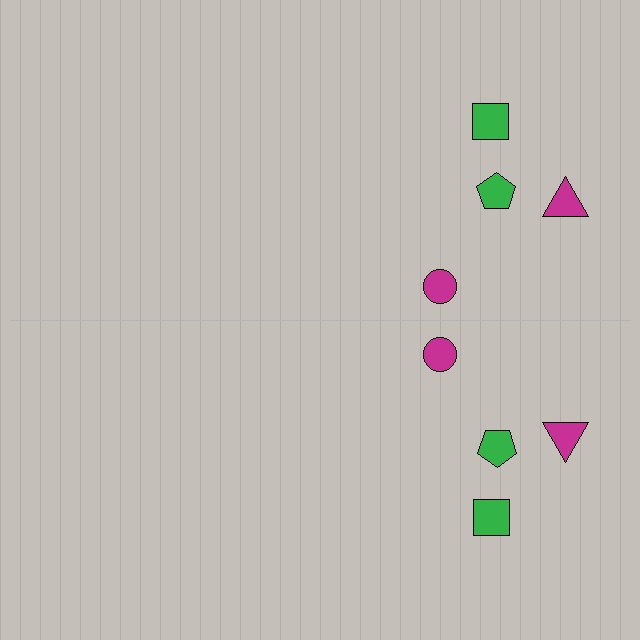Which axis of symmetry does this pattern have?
The pattern has a horizontal axis of symmetry running through the center of the image.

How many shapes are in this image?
There are 8 shapes in this image.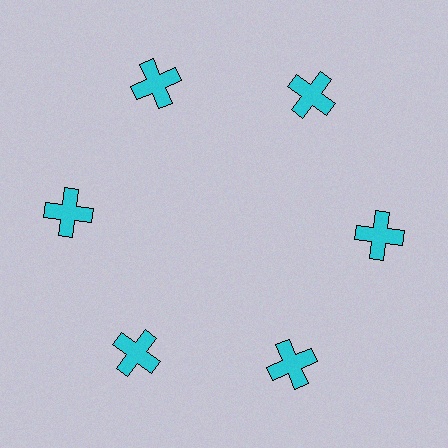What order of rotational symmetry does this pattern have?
This pattern has 6-fold rotational symmetry.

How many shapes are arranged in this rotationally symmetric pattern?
There are 6 shapes, arranged in 6 groups of 1.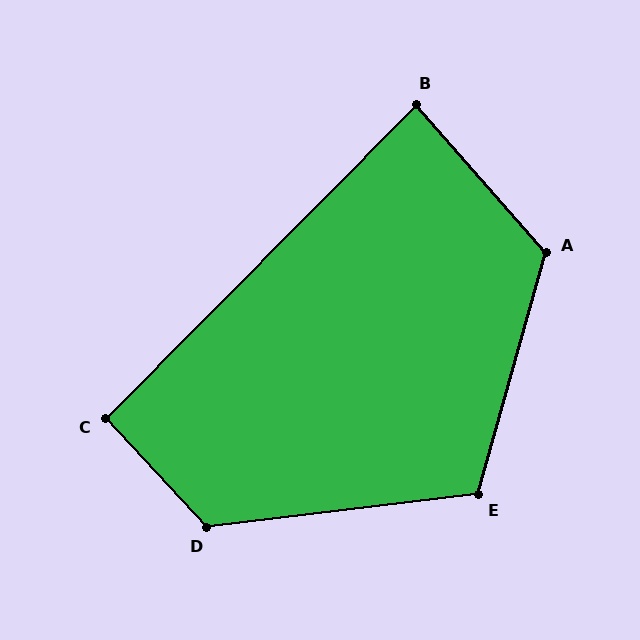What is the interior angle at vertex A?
Approximately 123 degrees (obtuse).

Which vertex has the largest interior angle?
D, at approximately 126 degrees.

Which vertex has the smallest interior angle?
B, at approximately 86 degrees.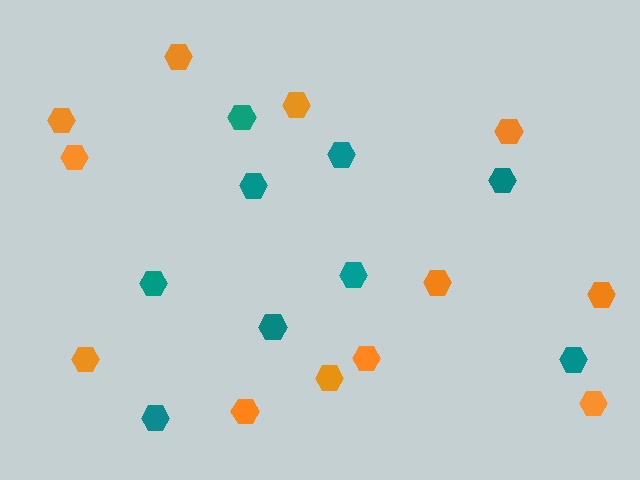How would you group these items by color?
There are 2 groups: one group of orange hexagons (12) and one group of teal hexagons (9).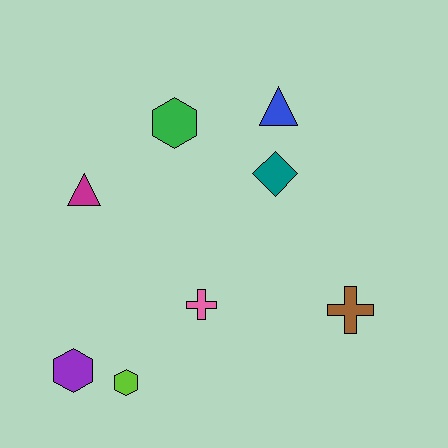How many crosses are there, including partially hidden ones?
There are 2 crosses.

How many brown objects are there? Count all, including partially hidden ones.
There is 1 brown object.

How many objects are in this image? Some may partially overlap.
There are 8 objects.